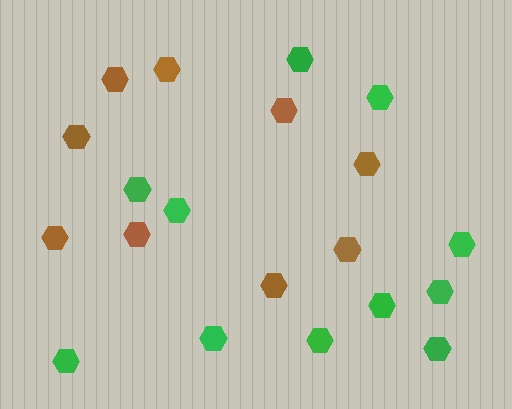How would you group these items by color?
There are 2 groups: one group of brown hexagons (9) and one group of green hexagons (11).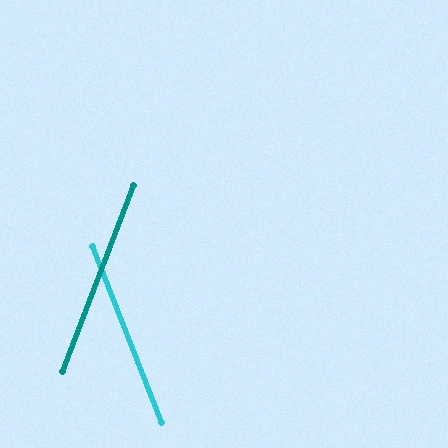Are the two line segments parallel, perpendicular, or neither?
Neither parallel nor perpendicular — they differ by about 42°.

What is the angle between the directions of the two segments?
Approximately 42 degrees.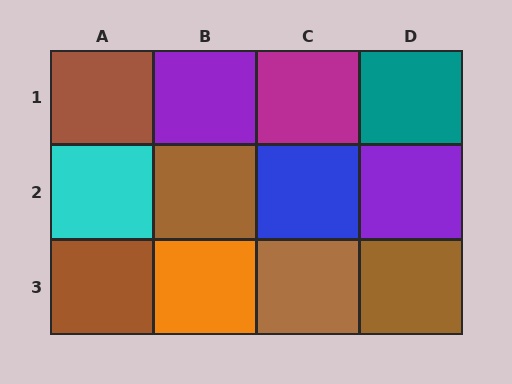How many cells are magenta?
1 cell is magenta.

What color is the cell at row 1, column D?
Teal.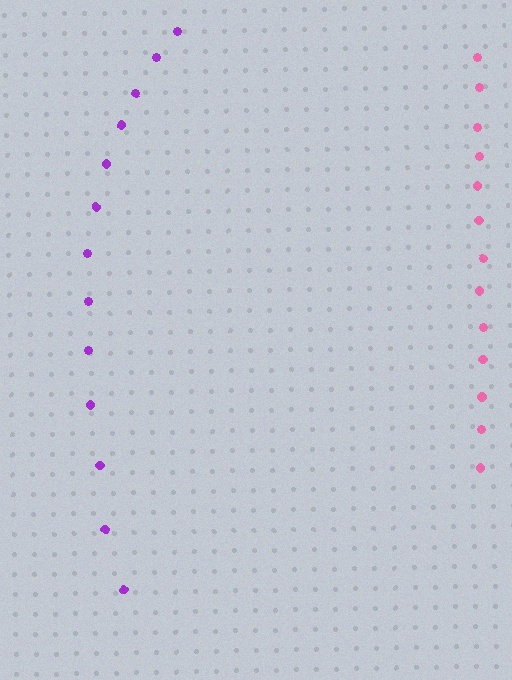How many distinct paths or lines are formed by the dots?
There are 2 distinct paths.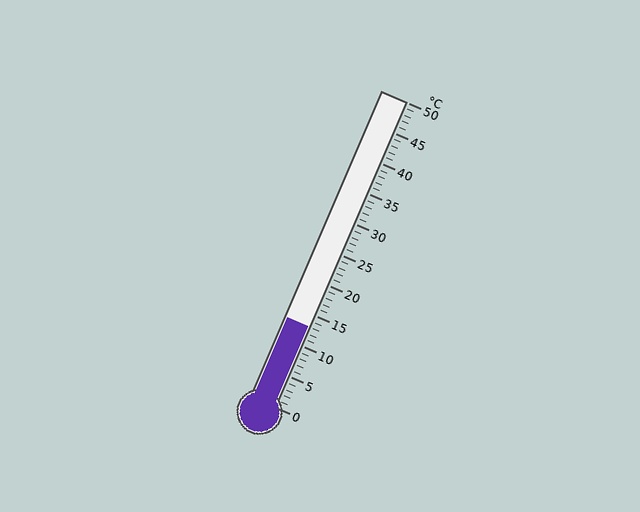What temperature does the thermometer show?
The thermometer shows approximately 13°C.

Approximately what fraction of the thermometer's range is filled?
The thermometer is filled to approximately 25% of its range.